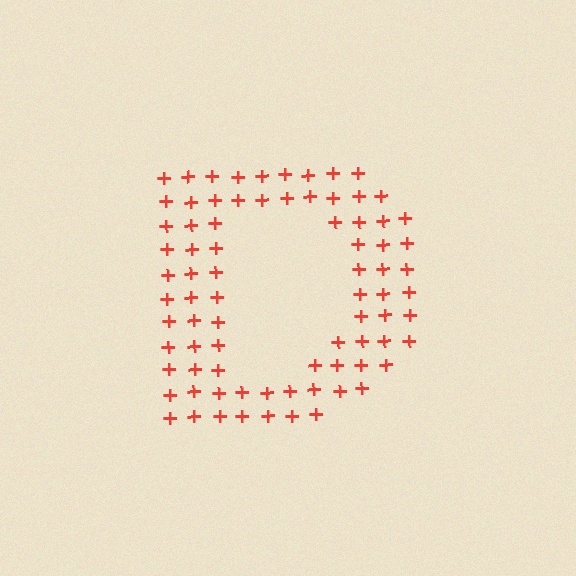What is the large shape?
The large shape is the letter D.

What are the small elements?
The small elements are plus signs.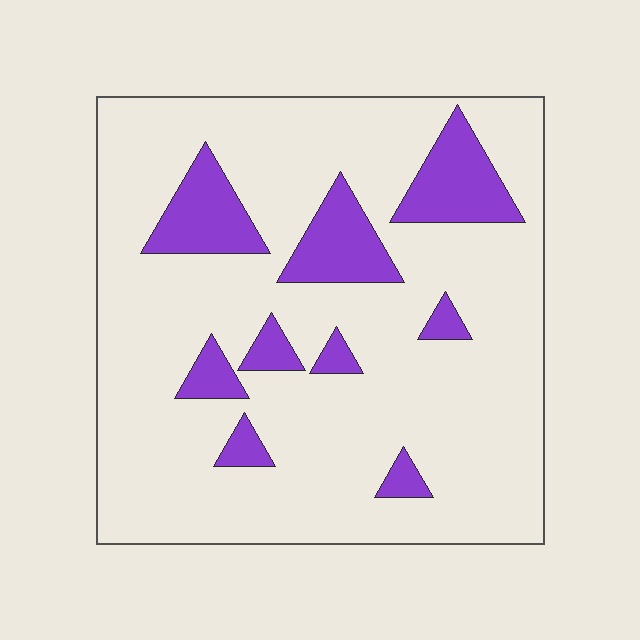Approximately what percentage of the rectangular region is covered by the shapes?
Approximately 15%.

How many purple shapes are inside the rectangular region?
9.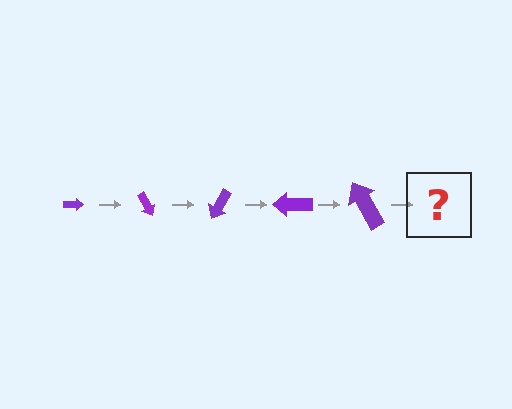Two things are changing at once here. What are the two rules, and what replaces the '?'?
The two rules are that the arrow grows larger each step and it rotates 60 degrees each step. The '?' should be an arrow, larger than the previous one and rotated 300 degrees from the start.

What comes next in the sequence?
The next element should be an arrow, larger than the previous one and rotated 300 degrees from the start.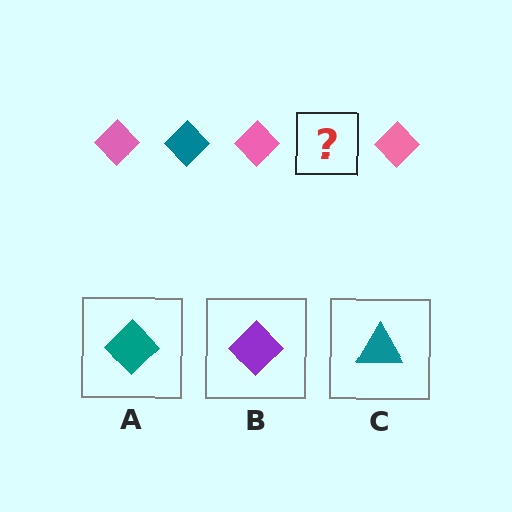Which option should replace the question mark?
Option A.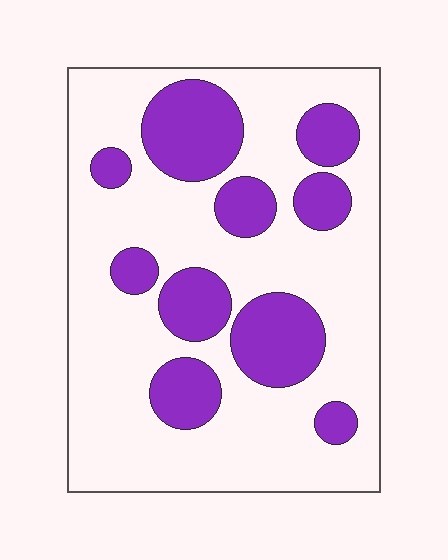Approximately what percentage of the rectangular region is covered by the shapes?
Approximately 30%.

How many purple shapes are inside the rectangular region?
10.